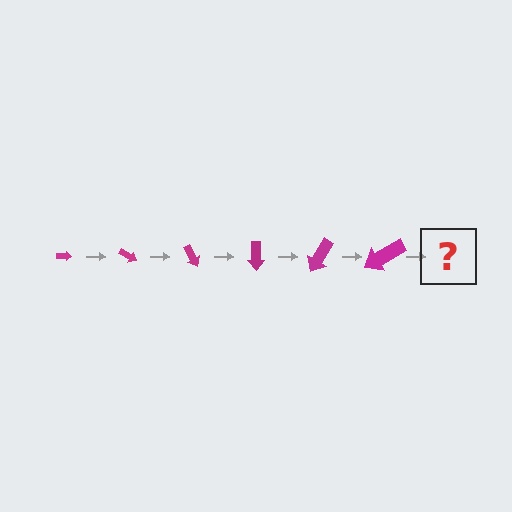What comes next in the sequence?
The next element should be an arrow, larger than the previous one and rotated 180 degrees from the start.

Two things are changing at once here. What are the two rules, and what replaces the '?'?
The two rules are that the arrow grows larger each step and it rotates 30 degrees each step. The '?' should be an arrow, larger than the previous one and rotated 180 degrees from the start.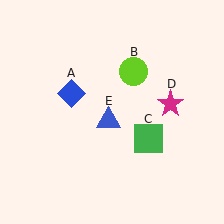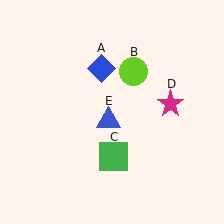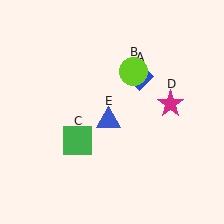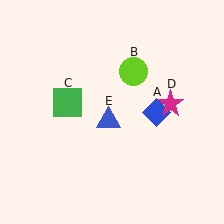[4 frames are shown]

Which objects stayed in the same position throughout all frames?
Lime circle (object B) and magenta star (object D) and blue triangle (object E) remained stationary.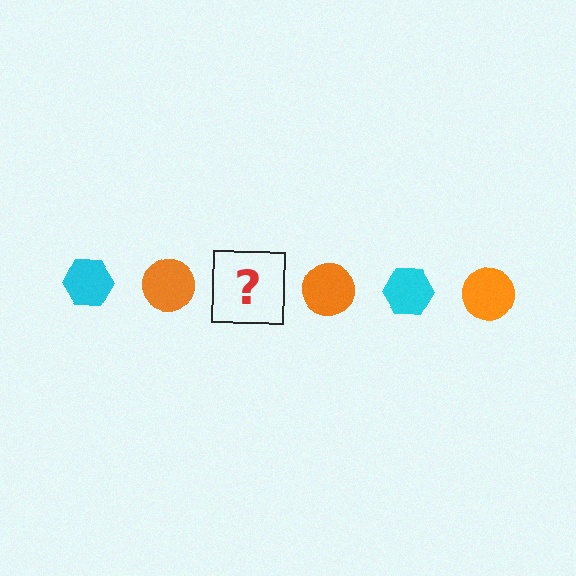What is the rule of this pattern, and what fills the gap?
The rule is that the pattern alternates between cyan hexagon and orange circle. The gap should be filled with a cyan hexagon.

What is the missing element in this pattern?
The missing element is a cyan hexagon.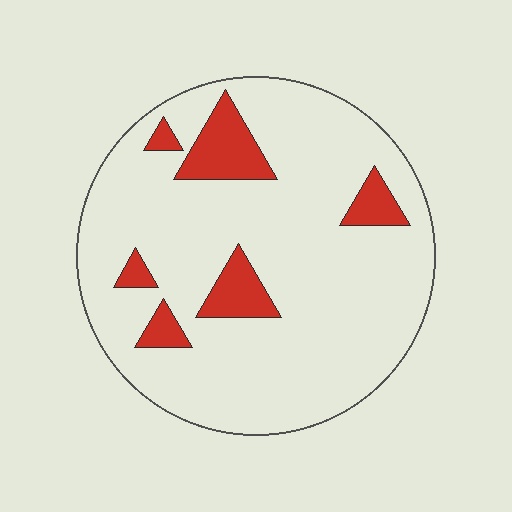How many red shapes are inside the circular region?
6.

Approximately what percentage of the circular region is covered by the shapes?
Approximately 15%.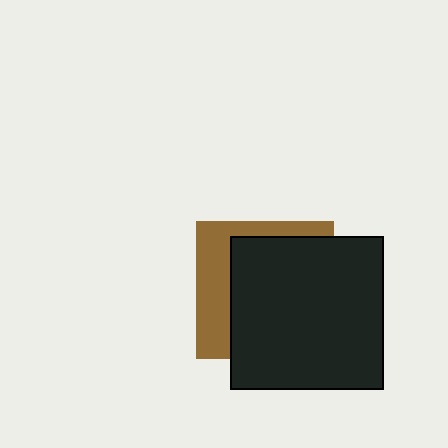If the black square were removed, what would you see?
You would see the complete brown square.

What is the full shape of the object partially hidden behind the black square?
The partially hidden object is a brown square.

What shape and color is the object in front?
The object in front is a black square.